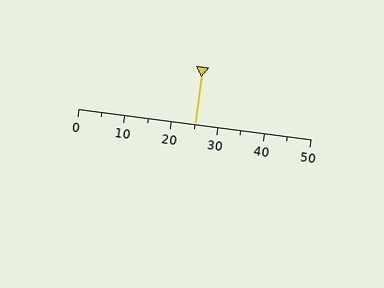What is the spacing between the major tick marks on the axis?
The major ticks are spaced 10 apart.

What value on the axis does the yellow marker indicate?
The marker indicates approximately 25.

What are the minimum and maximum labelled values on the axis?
The axis runs from 0 to 50.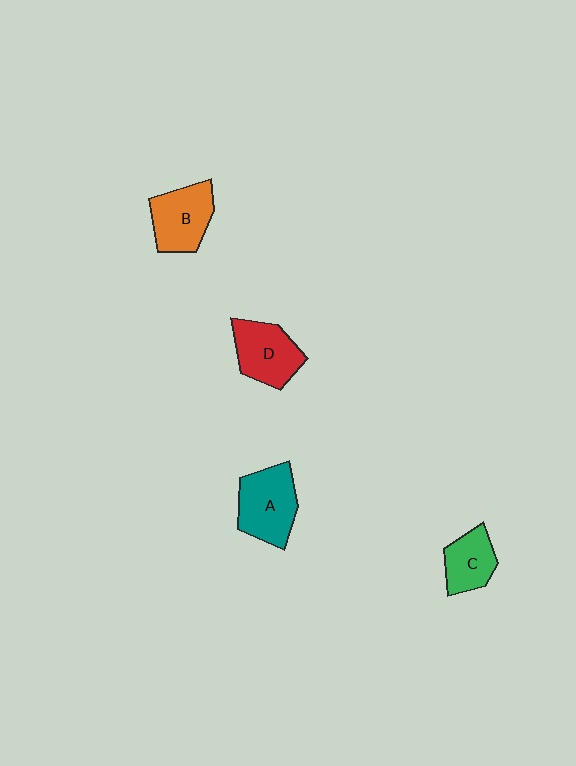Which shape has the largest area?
Shape A (teal).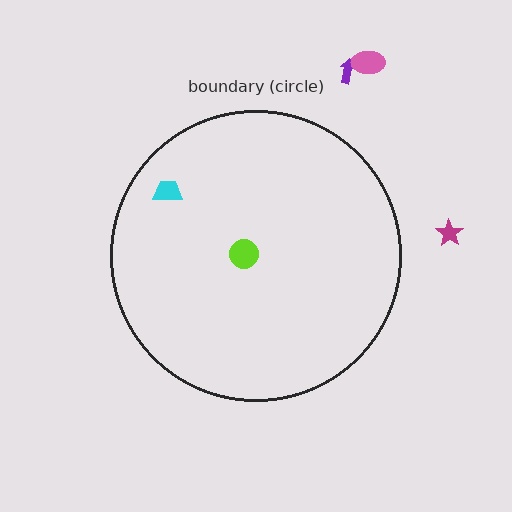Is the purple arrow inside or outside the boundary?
Outside.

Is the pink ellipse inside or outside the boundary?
Outside.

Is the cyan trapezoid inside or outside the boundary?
Inside.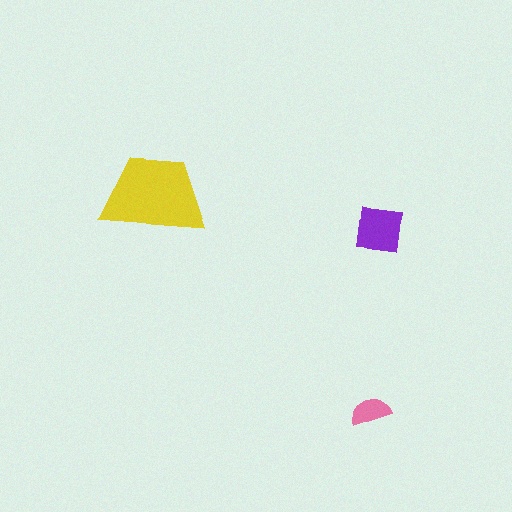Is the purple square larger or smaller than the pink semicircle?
Larger.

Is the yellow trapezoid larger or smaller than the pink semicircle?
Larger.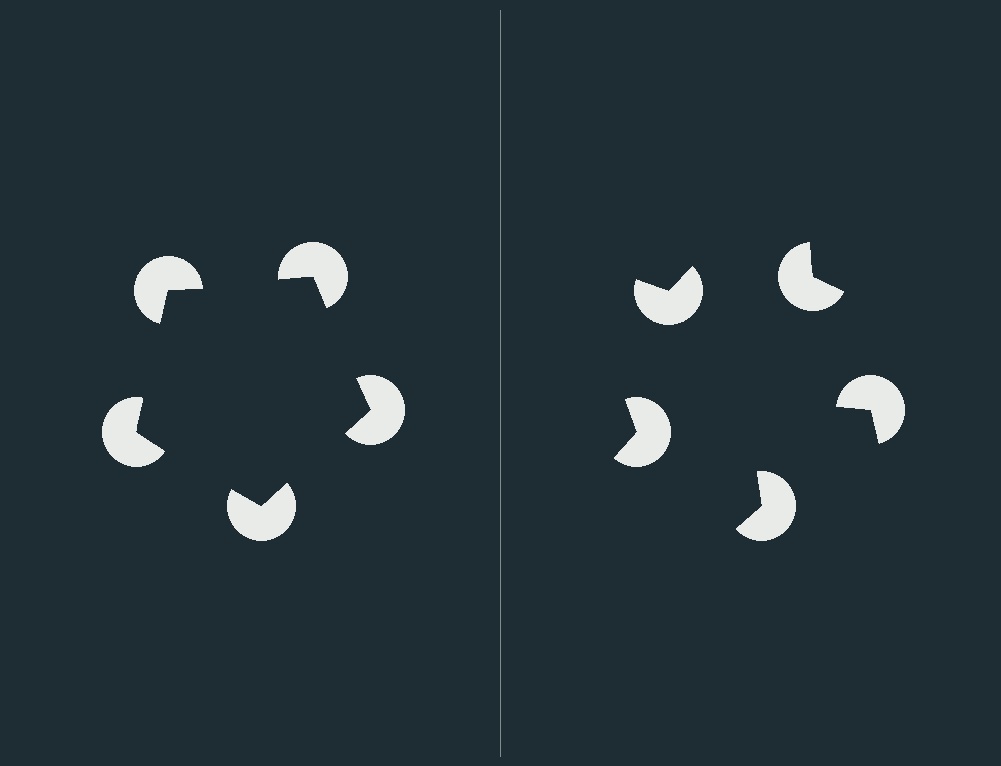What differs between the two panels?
The pac-man discs are positioned identically on both sides; only the wedge orientations differ. On the left they align to a pentagon; on the right they are misaligned.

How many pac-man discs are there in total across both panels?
10 — 5 on each side.